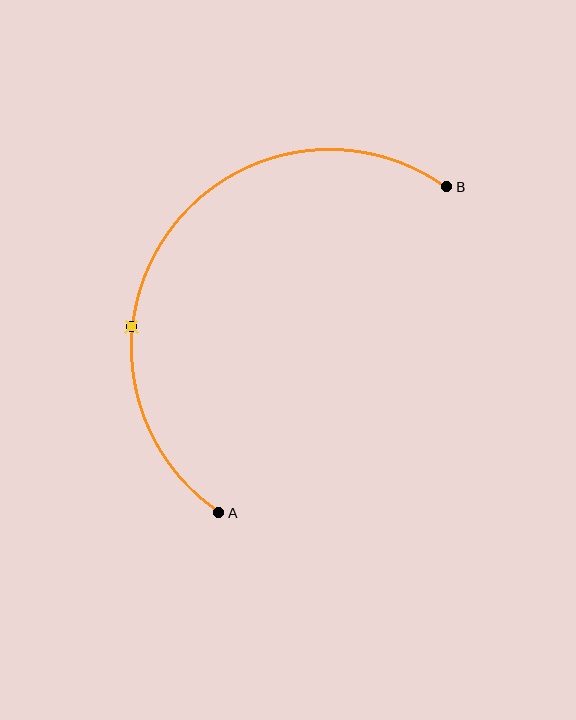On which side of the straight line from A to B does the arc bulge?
The arc bulges above and to the left of the straight line connecting A and B.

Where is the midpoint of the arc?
The arc midpoint is the point on the curve farthest from the straight line joining A and B. It sits above and to the left of that line.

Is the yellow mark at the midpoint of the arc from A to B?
No. The yellow mark lies on the arc but is closer to endpoint A. The arc midpoint would be at the point on the curve equidistant along the arc from both A and B.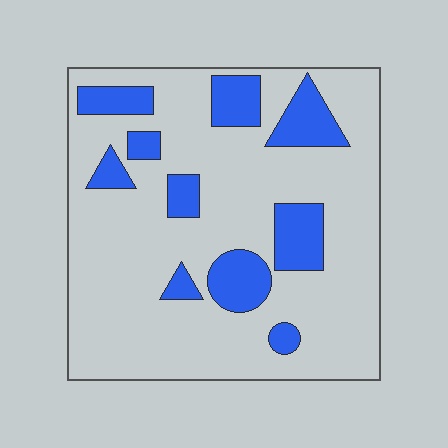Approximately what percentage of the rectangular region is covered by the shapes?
Approximately 20%.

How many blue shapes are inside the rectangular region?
10.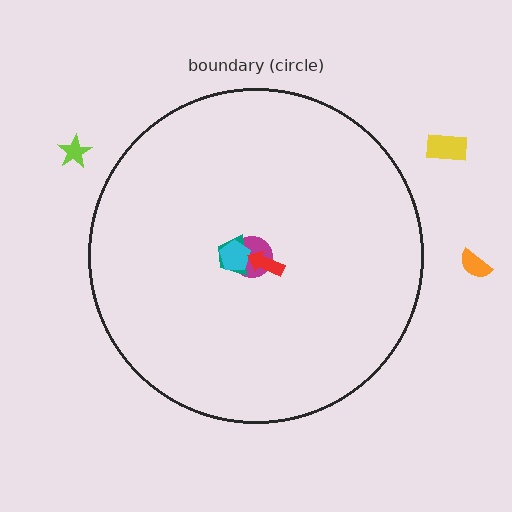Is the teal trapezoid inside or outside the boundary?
Inside.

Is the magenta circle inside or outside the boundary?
Inside.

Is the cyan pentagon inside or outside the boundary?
Inside.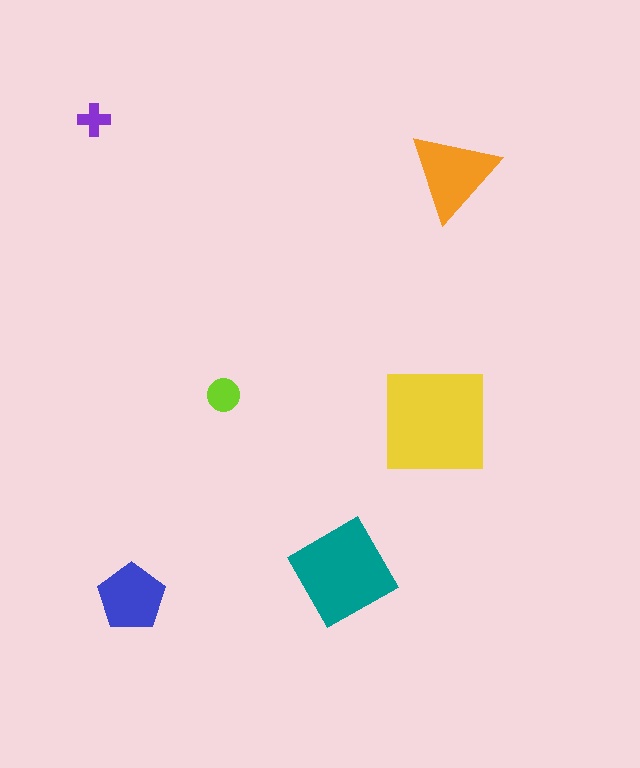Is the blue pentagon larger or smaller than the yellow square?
Smaller.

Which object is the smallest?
The purple cross.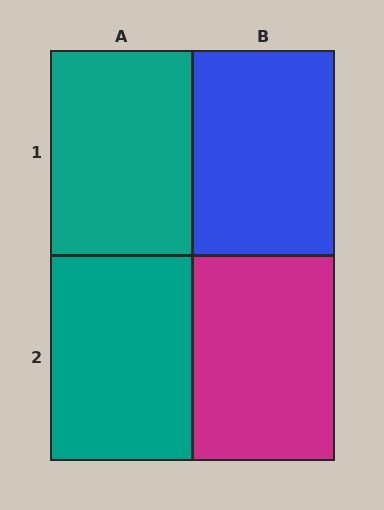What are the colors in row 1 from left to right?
Teal, blue.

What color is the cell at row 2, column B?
Magenta.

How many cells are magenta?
1 cell is magenta.